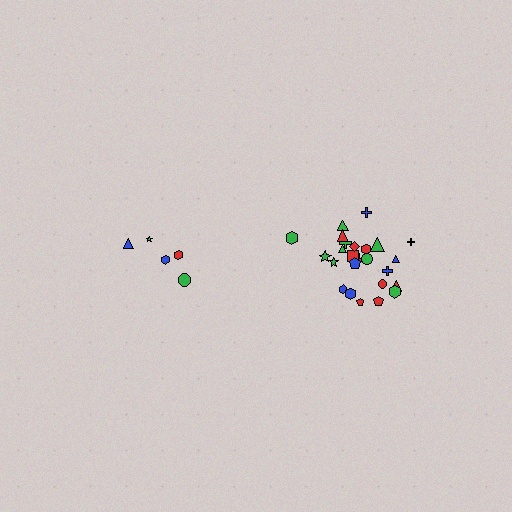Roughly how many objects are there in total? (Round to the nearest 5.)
Roughly 30 objects in total.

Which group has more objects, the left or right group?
The right group.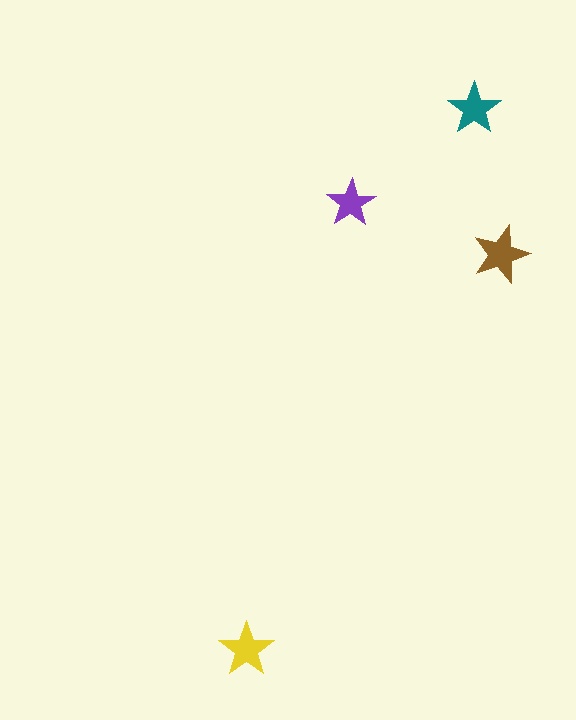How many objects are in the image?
There are 4 objects in the image.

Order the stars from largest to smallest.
the brown one, the yellow one, the teal one, the purple one.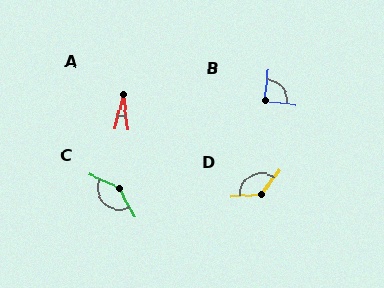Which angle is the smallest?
A, at approximately 21 degrees.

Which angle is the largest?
C, at approximately 143 degrees.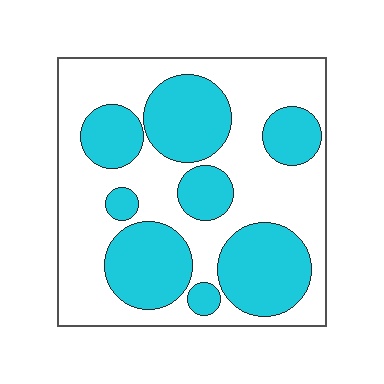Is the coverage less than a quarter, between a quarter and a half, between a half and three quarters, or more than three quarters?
Between a quarter and a half.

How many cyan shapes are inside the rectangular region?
8.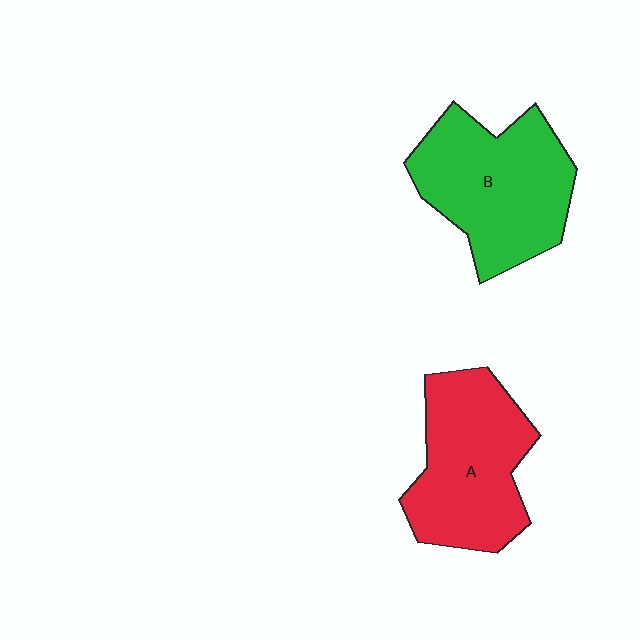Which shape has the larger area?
Shape B (green).